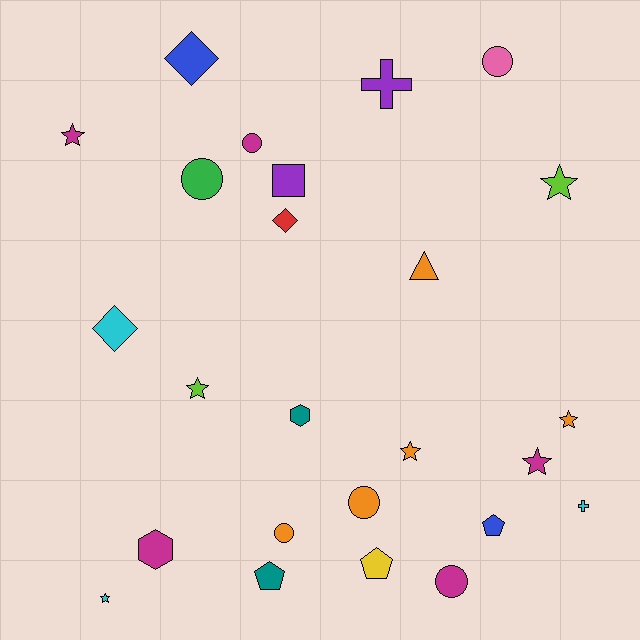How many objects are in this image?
There are 25 objects.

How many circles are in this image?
There are 6 circles.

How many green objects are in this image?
There is 1 green object.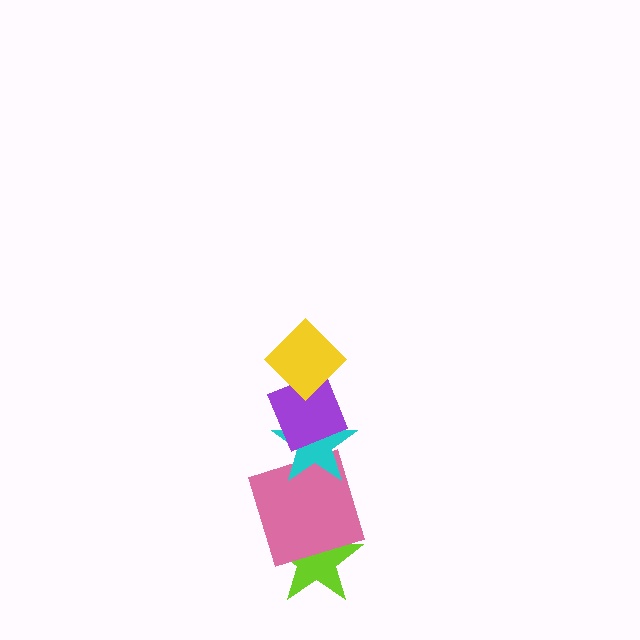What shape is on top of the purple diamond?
The yellow diamond is on top of the purple diamond.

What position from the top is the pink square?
The pink square is 4th from the top.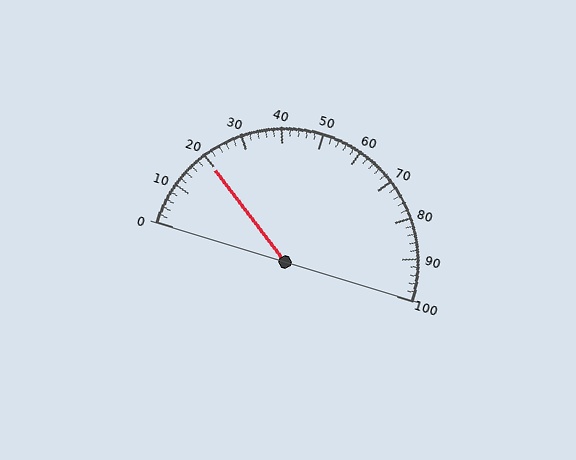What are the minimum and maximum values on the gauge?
The gauge ranges from 0 to 100.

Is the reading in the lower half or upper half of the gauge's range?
The reading is in the lower half of the range (0 to 100).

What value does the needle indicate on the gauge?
The needle indicates approximately 20.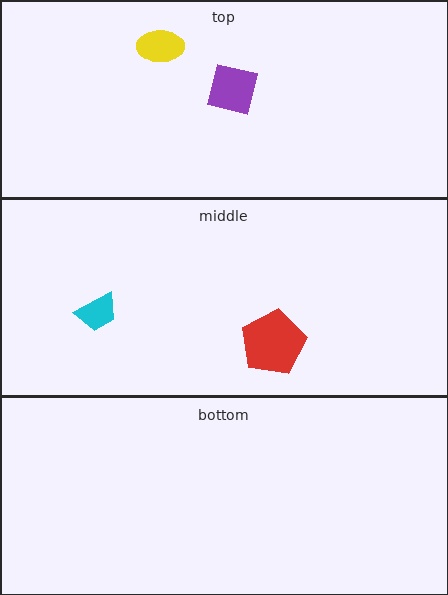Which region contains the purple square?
The top region.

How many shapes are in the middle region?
2.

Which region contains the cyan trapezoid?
The middle region.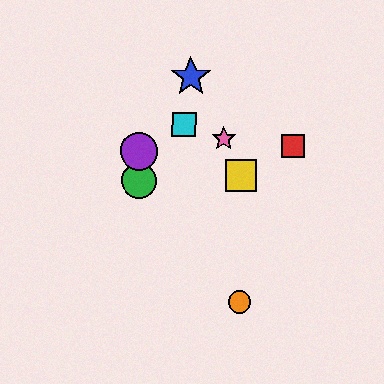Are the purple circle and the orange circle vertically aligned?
No, the purple circle is at x≈139 and the orange circle is at x≈240.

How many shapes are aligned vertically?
2 shapes (the green circle, the purple circle) are aligned vertically.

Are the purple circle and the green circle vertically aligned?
Yes, both are at x≈139.